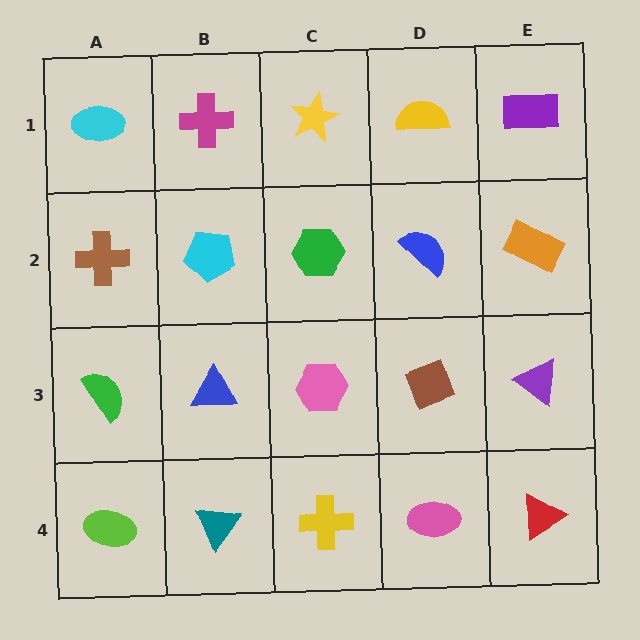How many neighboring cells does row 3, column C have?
4.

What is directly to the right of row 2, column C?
A blue semicircle.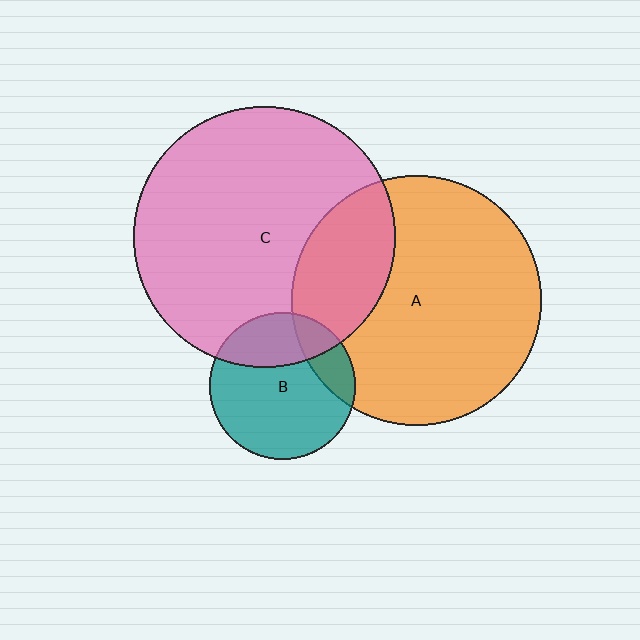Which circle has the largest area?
Circle C (pink).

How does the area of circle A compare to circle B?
Approximately 2.9 times.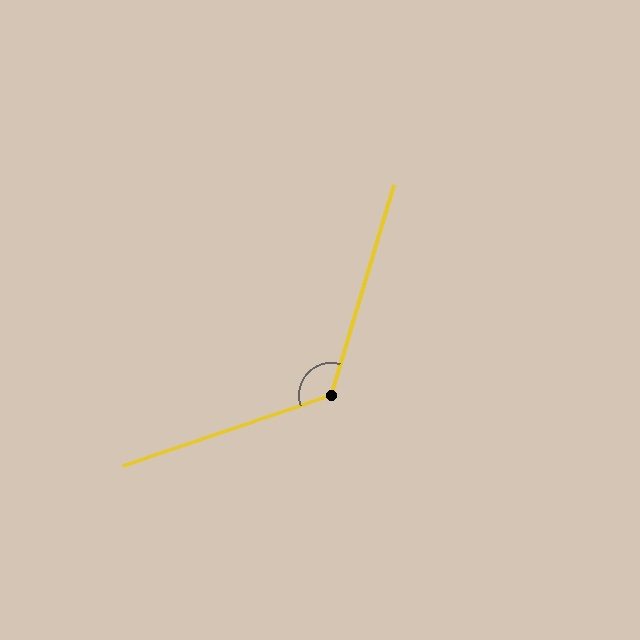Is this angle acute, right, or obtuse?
It is obtuse.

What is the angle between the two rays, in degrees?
Approximately 125 degrees.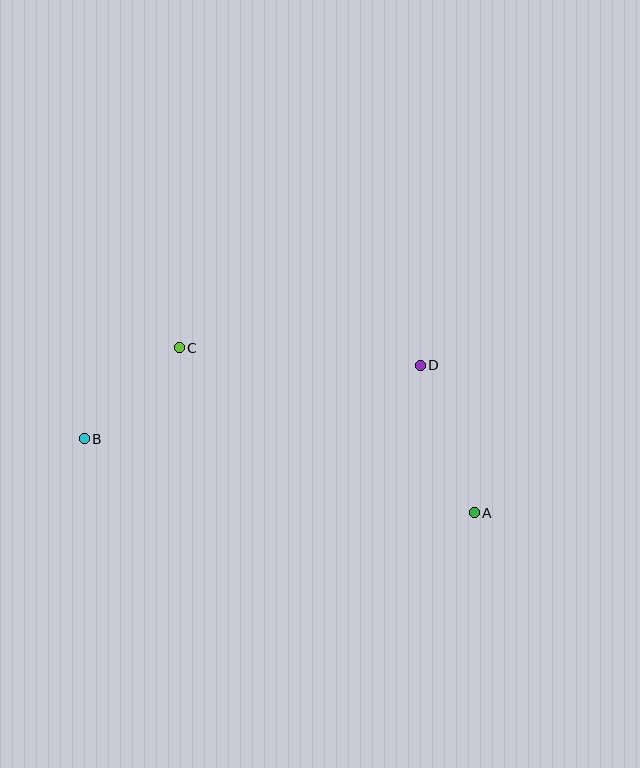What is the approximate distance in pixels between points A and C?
The distance between A and C is approximately 338 pixels.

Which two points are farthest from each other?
Points A and B are farthest from each other.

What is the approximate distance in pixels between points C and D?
The distance between C and D is approximately 242 pixels.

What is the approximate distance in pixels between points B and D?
The distance between B and D is approximately 344 pixels.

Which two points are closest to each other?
Points B and C are closest to each other.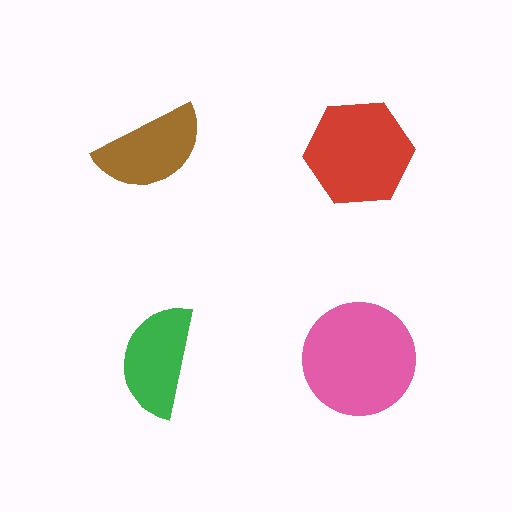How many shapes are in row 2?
2 shapes.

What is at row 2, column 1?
A green semicircle.